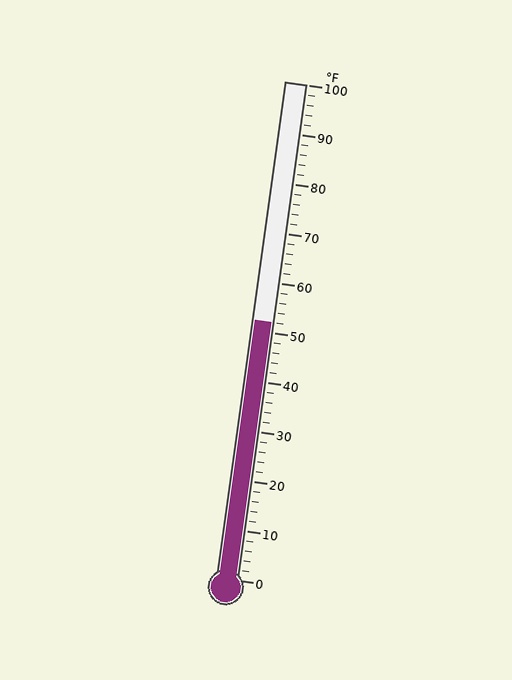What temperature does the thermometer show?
The thermometer shows approximately 52°F.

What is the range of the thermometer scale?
The thermometer scale ranges from 0°F to 100°F.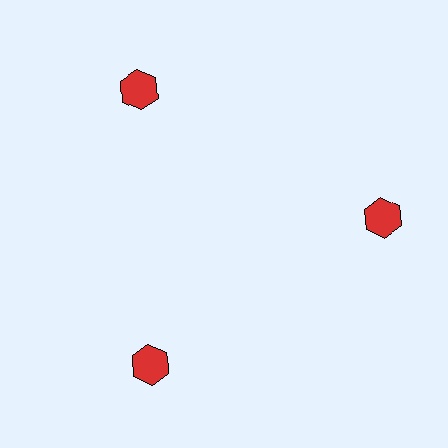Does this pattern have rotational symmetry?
Yes, this pattern has 3-fold rotational symmetry. It looks the same after rotating 120 degrees around the center.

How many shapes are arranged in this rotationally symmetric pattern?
There are 3 shapes, arranged in 3 groups of 1.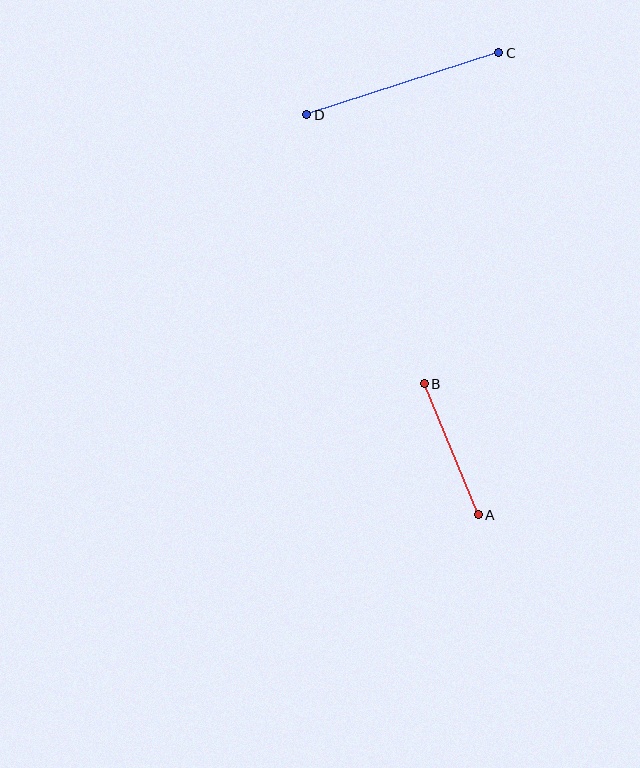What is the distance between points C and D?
The distance is approximately 202 pixels.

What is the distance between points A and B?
The distance is approximately 141 pixels.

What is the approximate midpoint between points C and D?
The midpoint is at approximately (403, 84) pixels.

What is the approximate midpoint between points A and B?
The midpoint is at approximately (451, 449) pixels.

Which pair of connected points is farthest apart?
Points C and D are farthest apart.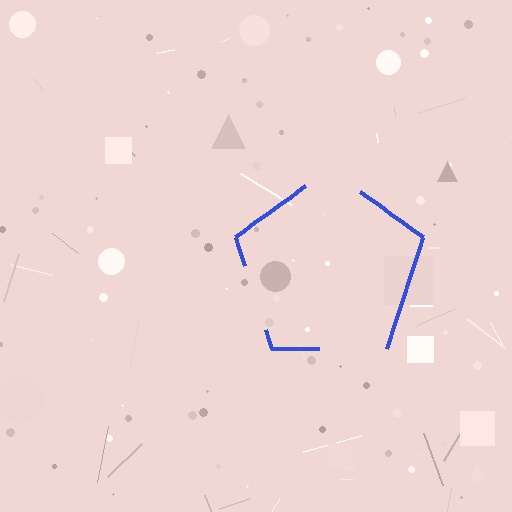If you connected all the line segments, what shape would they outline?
They would outline a pentagon.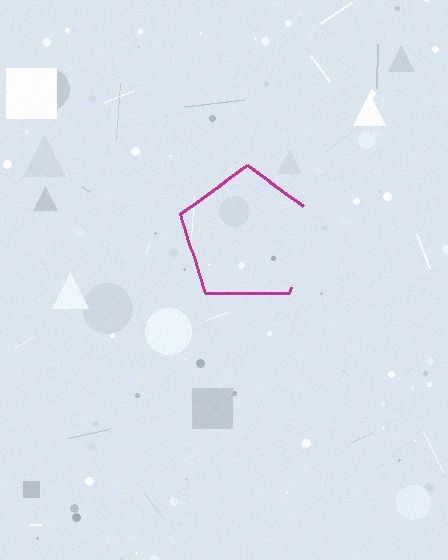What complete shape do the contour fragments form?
The contour fragments form a pentagon.